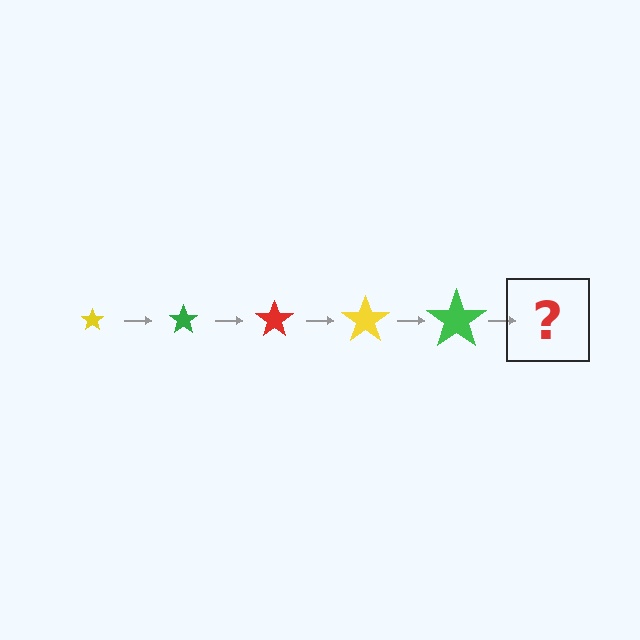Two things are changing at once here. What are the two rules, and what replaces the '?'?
The two rules are that the star grows larger each step and the color cycles through yellow, green, and red. The '?' should be a red star, larger than the previous one.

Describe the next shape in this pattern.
It should be a red star, larger than the previous one.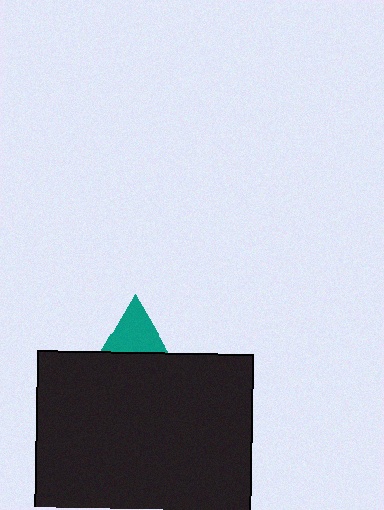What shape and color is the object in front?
The object in front is a black rectangle.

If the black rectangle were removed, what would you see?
You would see the complete teal triangle.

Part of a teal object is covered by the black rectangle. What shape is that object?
It is a triangle.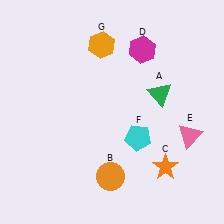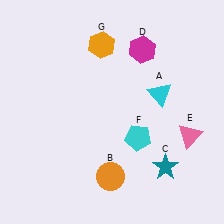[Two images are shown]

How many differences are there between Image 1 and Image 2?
There are 2 differences between the two images.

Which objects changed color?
A changed from green to cyan. C changed from orange to teal.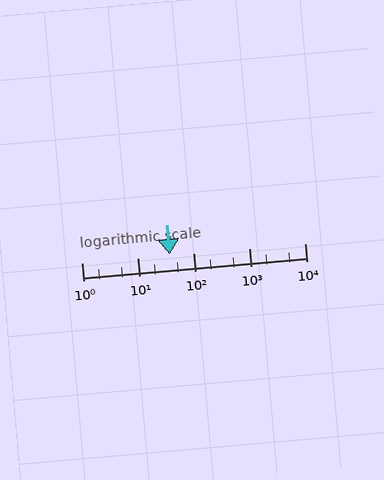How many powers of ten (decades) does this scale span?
The scale spans 4 decades, from 1 to 10000.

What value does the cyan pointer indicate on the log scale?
The pointer indicates approximately 38.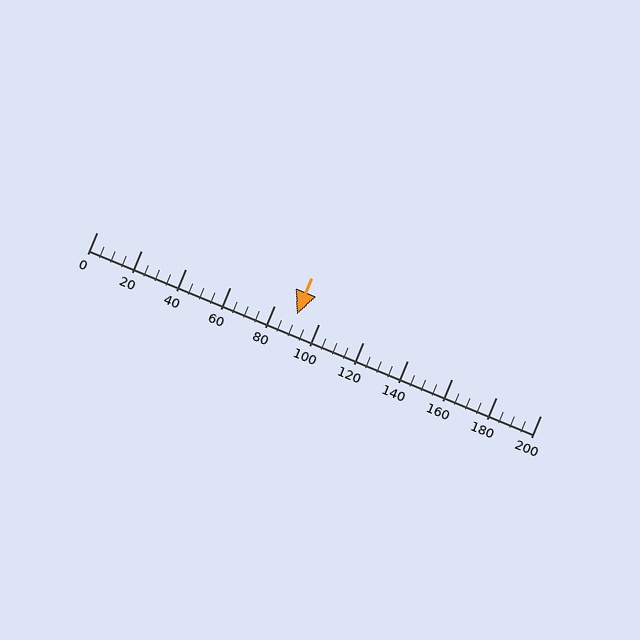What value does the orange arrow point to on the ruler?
The orange arrow points to approximately 90.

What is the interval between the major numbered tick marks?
The major tick marks are spaced 20 units apart.